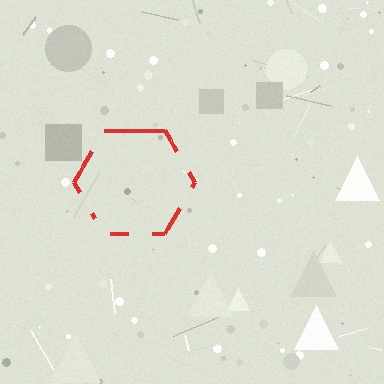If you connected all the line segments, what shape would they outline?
They would outline a hexagon.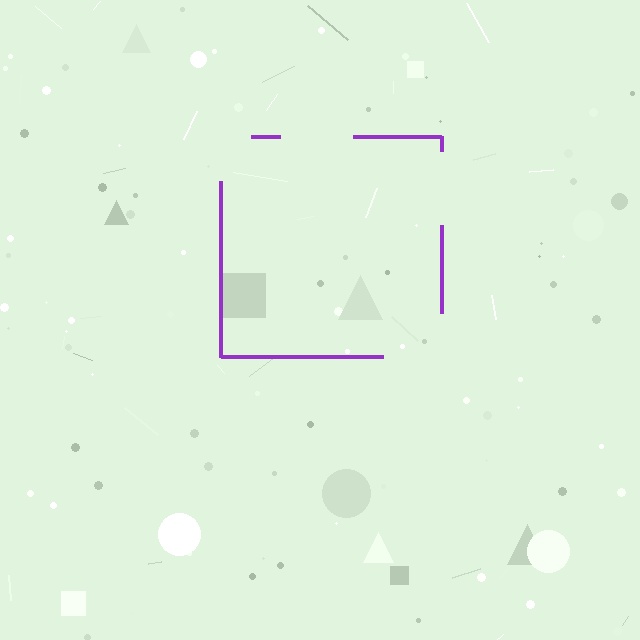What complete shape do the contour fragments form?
The contour fragments form a square.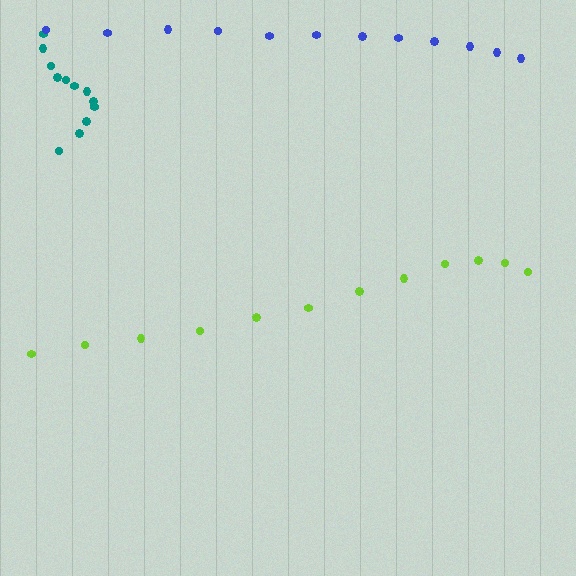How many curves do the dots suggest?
There are 3 distinct paths.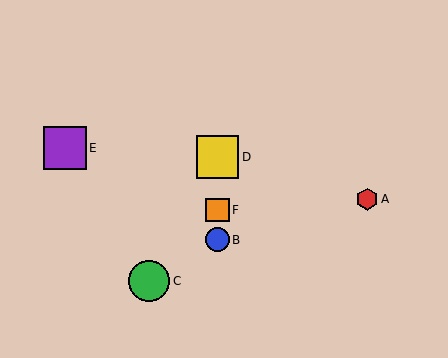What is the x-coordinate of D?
Object D is at x≈217.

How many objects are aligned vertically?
3 objects (B, D, F) are aligned vertically.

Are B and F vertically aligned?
Yes, both are at x≈217.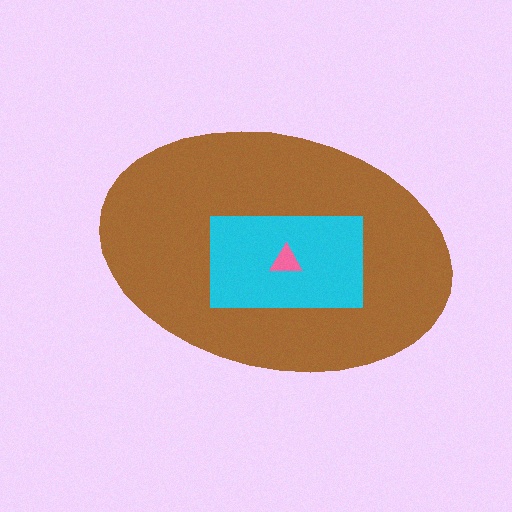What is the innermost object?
The pink triangle.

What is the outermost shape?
The brown ellipse.